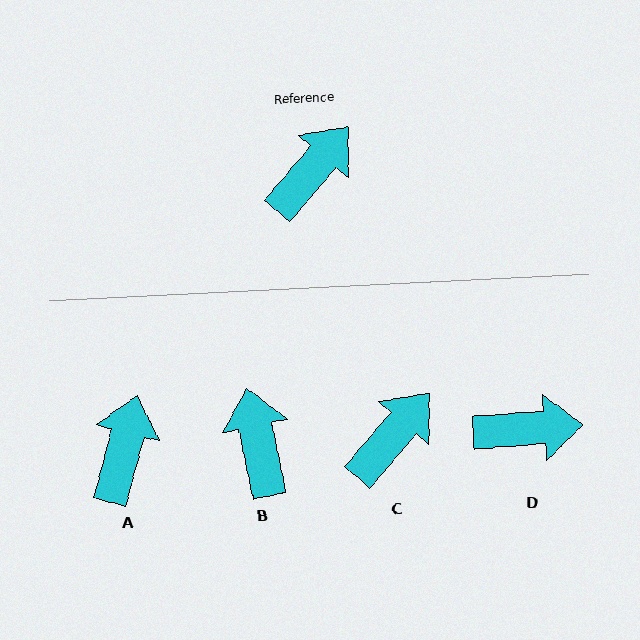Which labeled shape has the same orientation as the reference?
C.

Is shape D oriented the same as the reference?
No, it is off by about 46 degrees.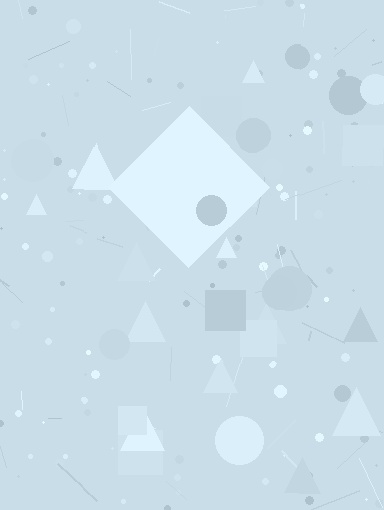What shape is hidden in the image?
A diamond is hidden in the image.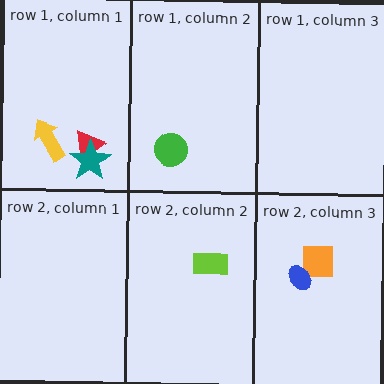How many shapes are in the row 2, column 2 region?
1.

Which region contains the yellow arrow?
The row 1, column 1 region.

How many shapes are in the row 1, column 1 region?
3.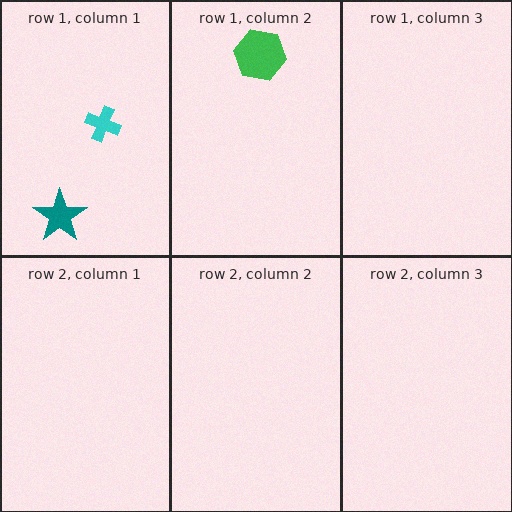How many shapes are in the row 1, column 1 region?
2.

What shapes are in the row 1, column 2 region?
The green hexagon.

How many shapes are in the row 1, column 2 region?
1.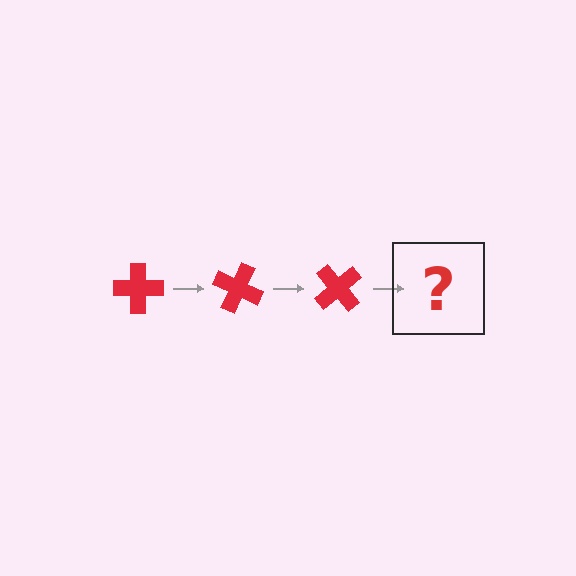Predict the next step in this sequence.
The next step is a red cross rotated 75 degrees.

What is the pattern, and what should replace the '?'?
The pattern is that the cross rotates 25 degrees each step. The '?' should be a red cross rotated 75 degrees.